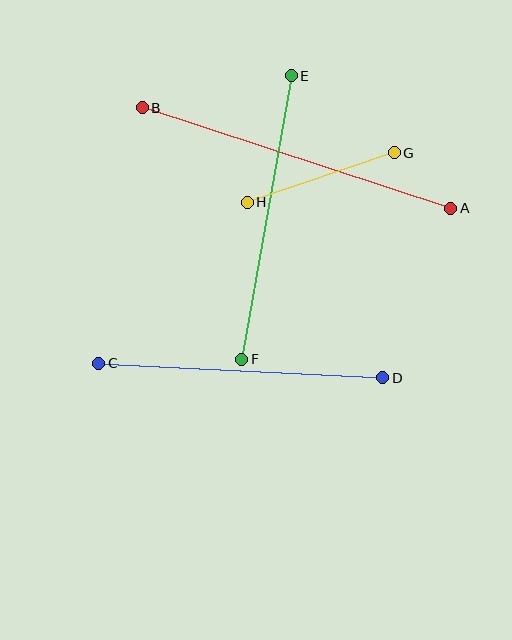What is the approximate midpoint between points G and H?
The midpoint is at approximately (321, 177) pixels.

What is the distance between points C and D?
The distance is approximately 284 pixels.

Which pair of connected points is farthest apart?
Points A and B are farthest apart.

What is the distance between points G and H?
The distance is approximately 155 pixels.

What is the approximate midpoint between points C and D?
The midpoint is at approximately (241, 370) pixels.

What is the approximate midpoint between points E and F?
The midpoint is at approximately (266, 217) pixels.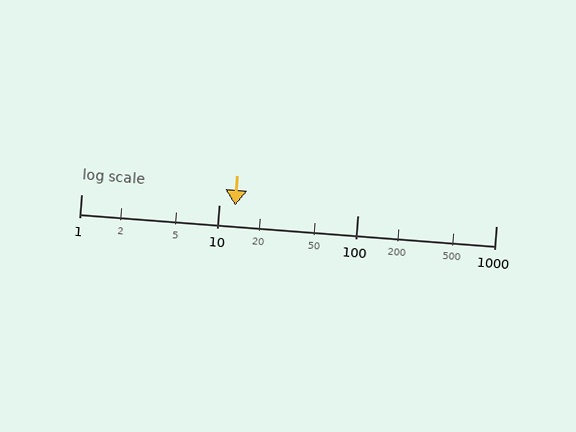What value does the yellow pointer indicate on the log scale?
The pointer indicates approximately 13.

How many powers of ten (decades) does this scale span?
The scale spans 3 decades, from 1 to 1000.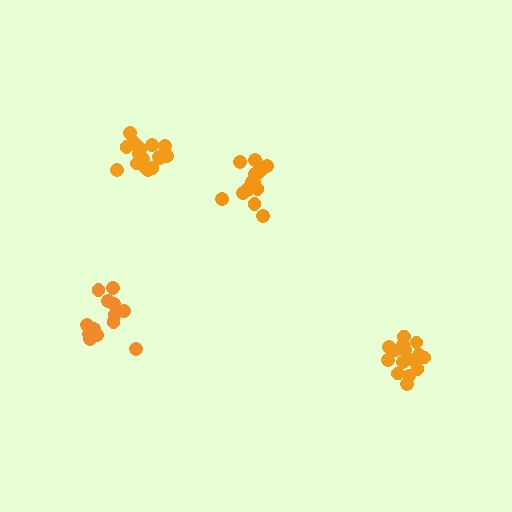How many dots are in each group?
Group 1: 16 dots, Group 2: 16 dots, Group 3: 18 dots, Group 4: 13 dots (63 total).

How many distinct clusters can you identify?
There are 4 distinct clusters.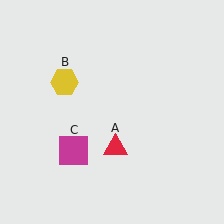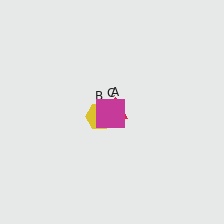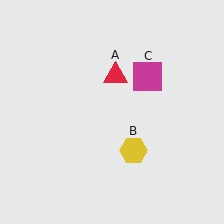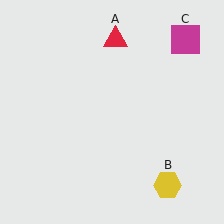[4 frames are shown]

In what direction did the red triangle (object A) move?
The red triangle (object A) moved up.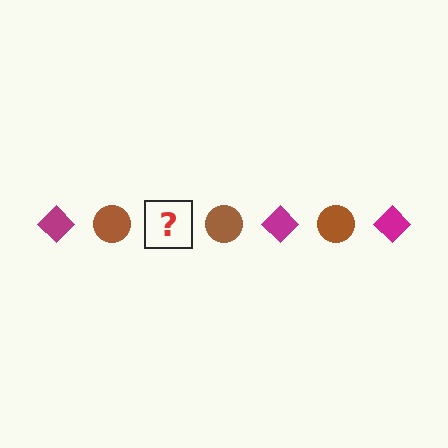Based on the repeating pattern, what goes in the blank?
The blank should be a magenta diamond.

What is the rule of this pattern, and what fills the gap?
The rule is that the pattern alternates between magenta diamond and brown circle. The gap should be filled with a magenta diamond.